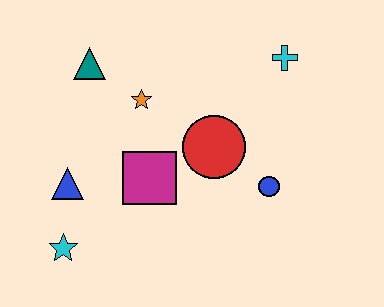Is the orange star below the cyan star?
No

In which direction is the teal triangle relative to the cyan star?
The teal triangle is above the cyan star.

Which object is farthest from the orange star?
The cyan star is farthest from the orange star.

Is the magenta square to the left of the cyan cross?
Yes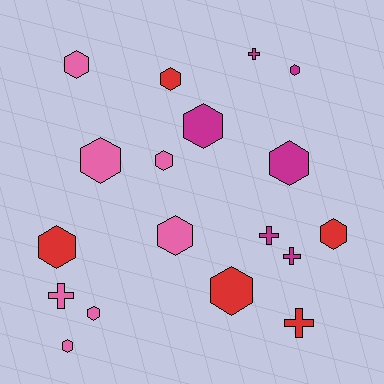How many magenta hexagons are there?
There are 3 magenta hexagons.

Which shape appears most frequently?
Hexagon, with 13 objects.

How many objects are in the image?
There are 18 objects.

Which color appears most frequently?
Pink, with 7 objects.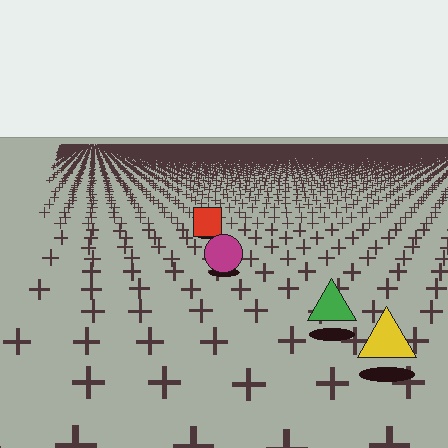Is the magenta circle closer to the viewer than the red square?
Yes. The magenta circle is closer — you can tell from the texture gradient: the ground texture is coarser near it.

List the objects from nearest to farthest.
From nearest to farthest: the yellow triangle, the green triangle, the magenta circle, the red square.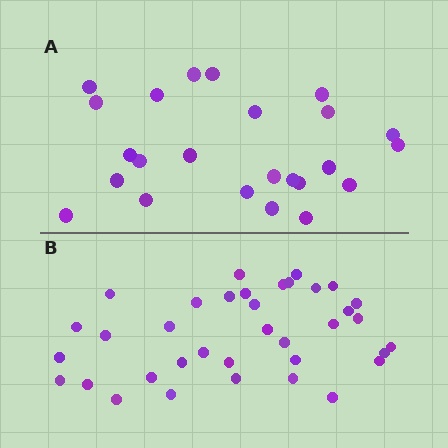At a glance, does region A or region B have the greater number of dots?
Region B (the bottom region) has more dots.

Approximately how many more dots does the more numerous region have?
Region B has roughly 12 or so more dots than region A.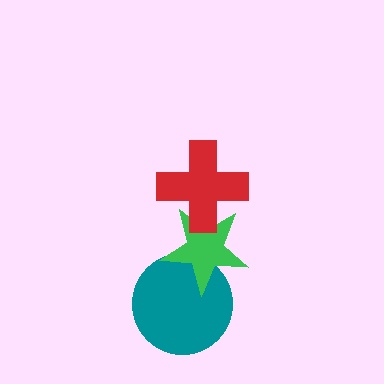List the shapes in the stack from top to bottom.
From top to bottom: the red cross, the green star, the teal circle.